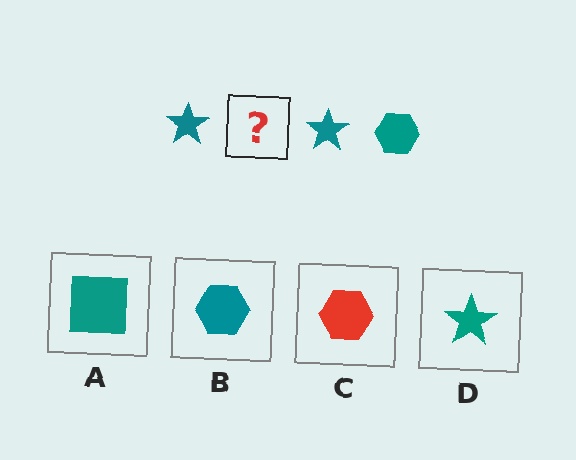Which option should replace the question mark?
Option B.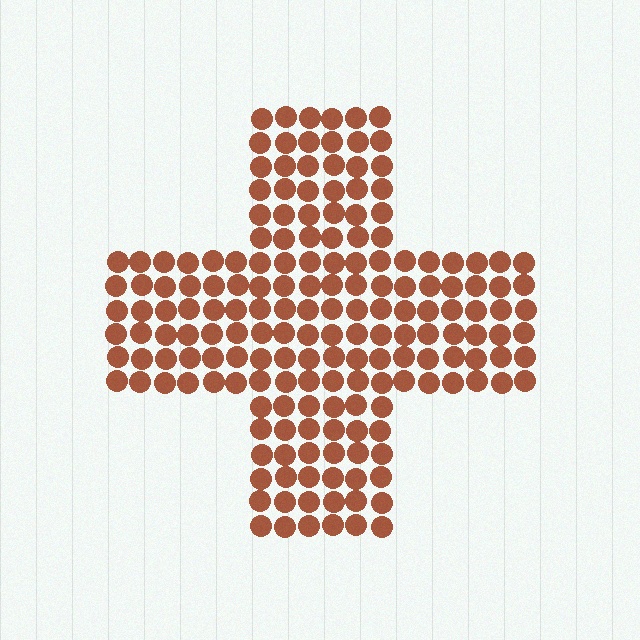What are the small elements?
The small elements are circles.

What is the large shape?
The large shape is a cross.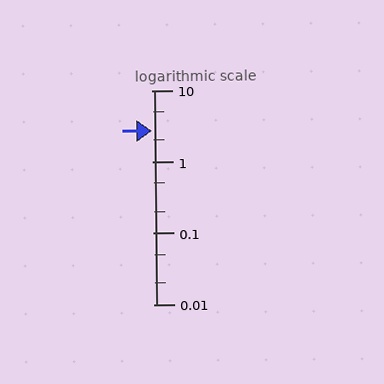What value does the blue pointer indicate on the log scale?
The pointer indicates approximately 2.7.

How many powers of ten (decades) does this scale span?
The scale spans 3 decades, from 0.01 to 10.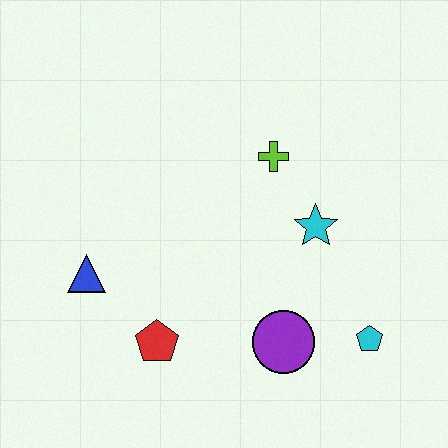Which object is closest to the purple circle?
The cyan pentagon is closest to the purple circle.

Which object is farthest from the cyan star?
The blue triangle is farthest from the cyan star.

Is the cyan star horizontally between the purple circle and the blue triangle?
No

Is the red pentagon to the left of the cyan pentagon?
Yes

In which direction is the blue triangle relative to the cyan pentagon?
The blue triangle is to the left of the cyan pentagon.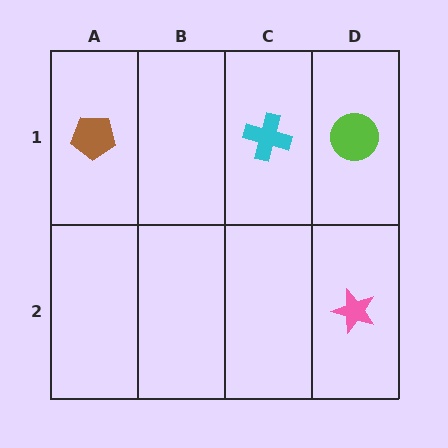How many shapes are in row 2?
1 shape.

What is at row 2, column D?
A pink star.